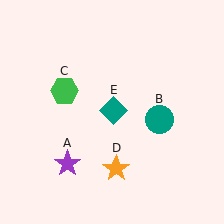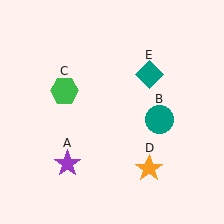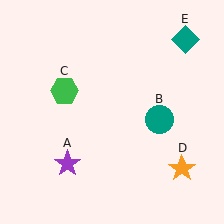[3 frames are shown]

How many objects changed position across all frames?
2 objects changed position: orange star (object D), teal diamond (object E).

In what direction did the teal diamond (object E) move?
The teal diamond (object E) moved up and to the right.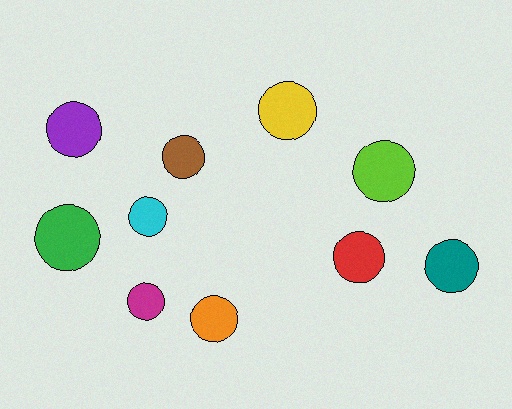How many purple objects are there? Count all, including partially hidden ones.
There is 1 purple object.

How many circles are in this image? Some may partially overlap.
There are 10 circles.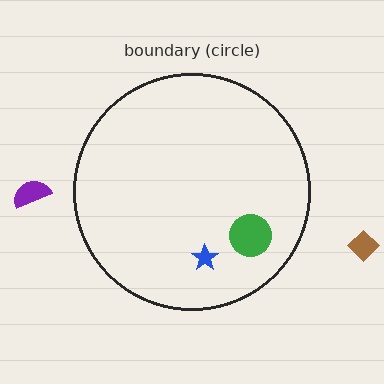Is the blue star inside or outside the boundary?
Inside.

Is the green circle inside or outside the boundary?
Inside.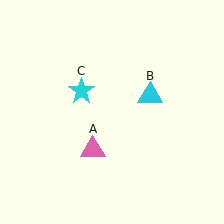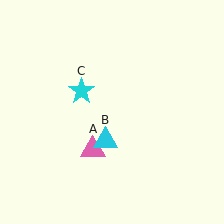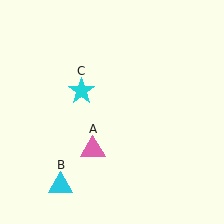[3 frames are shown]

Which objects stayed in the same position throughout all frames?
Pink triangle (object A) and cyan star (object C) remained stationary.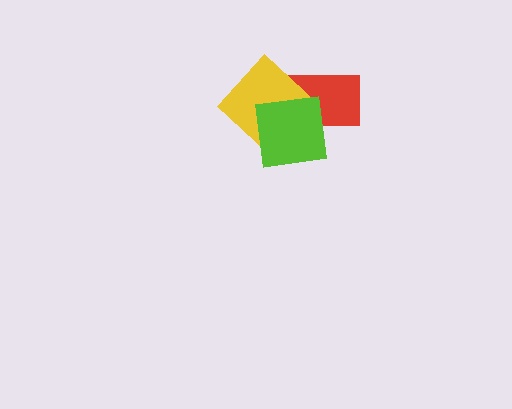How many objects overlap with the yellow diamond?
2 objects overlap with the yellow diamond.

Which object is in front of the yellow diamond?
The lime square is in front of the yellow diamond.